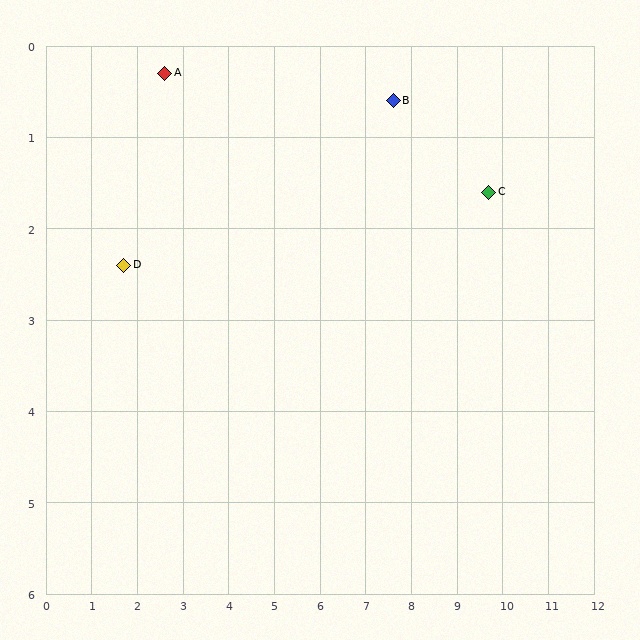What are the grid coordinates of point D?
Point D is at approximately (1.7, 2.4).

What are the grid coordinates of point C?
Point C is at approximately (9.7, 1.6).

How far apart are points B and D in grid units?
Points B and D are about 6.2 grid units apart.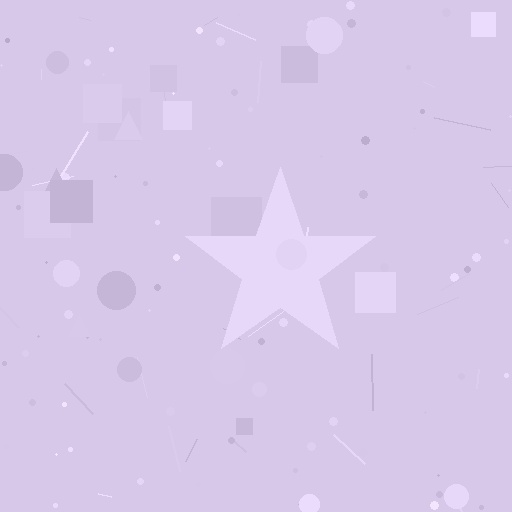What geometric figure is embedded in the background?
A star is embedded in the background.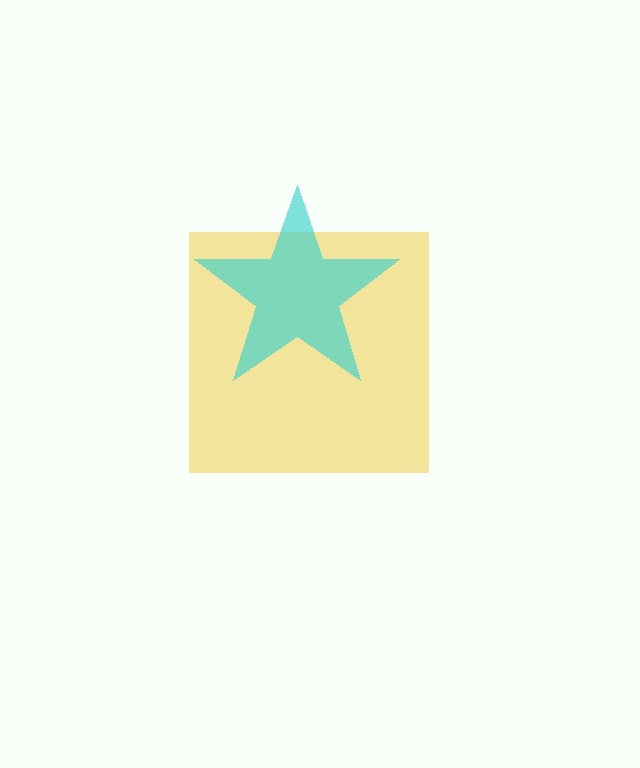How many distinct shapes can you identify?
There are 2 distinct shapes: a yellow square, a cyan star.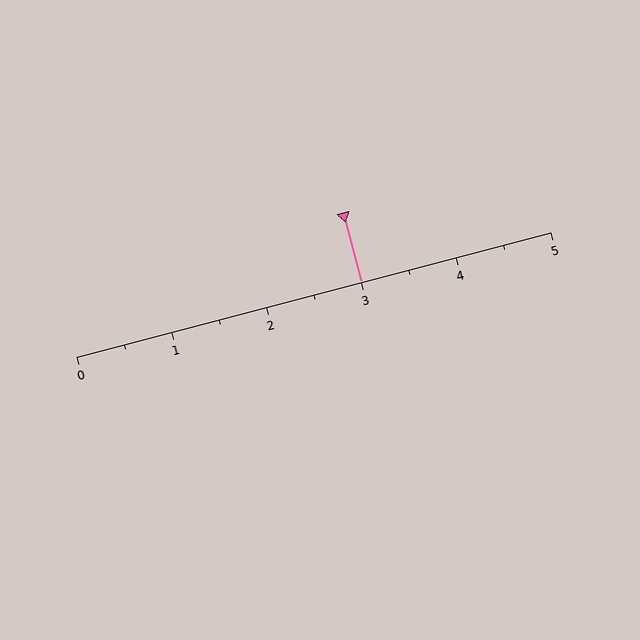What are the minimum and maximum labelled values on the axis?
The axis runs from 0 to 5.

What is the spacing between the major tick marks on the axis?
The major ticks are spaced 1 apart.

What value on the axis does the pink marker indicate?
The marker indicates approximately 3.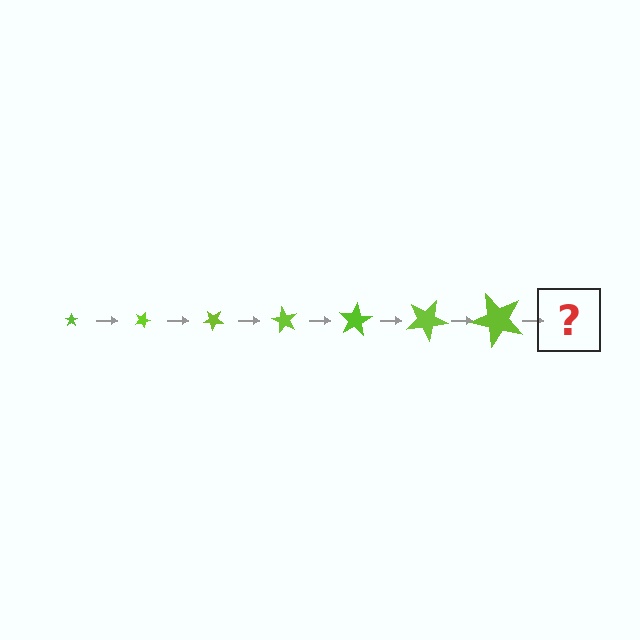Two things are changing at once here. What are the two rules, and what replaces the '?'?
The two rules are that the star grows larger each step and it rotates 20 degrees each step. The '?' should be a star, larger than the previous one and rotated 140 degrees from the start.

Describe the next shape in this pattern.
It should be a star, larger than the previous one and rotated 140 degrees from the start.